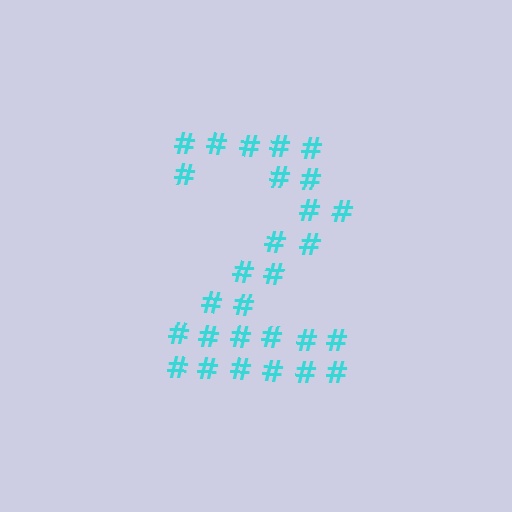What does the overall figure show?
The overall figure shows the digit 2.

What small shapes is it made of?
It is made of small hash symbols.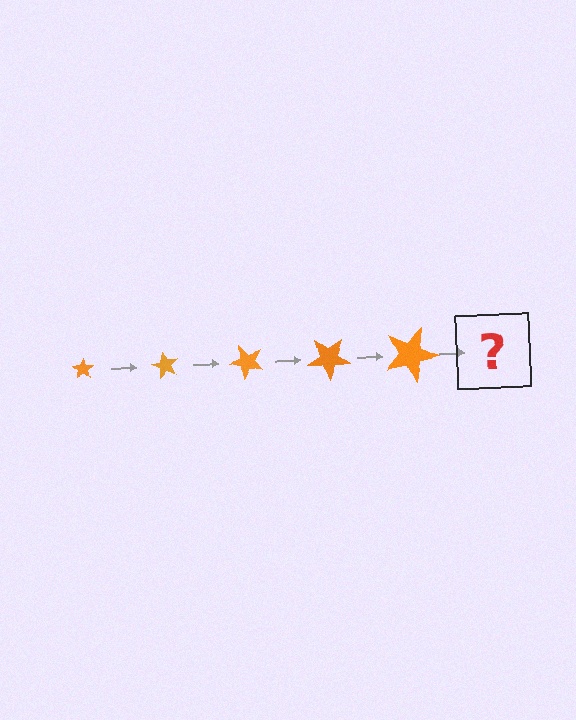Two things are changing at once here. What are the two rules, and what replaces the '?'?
The two rules are that the star grows larger each step and it rotates 60 degrees each step. The '?' should be a star, larger than the previous one and rotated 300 degrees from the start.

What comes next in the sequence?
The next element should be a star, larger than the previous one and rotated 300 degrees from the start.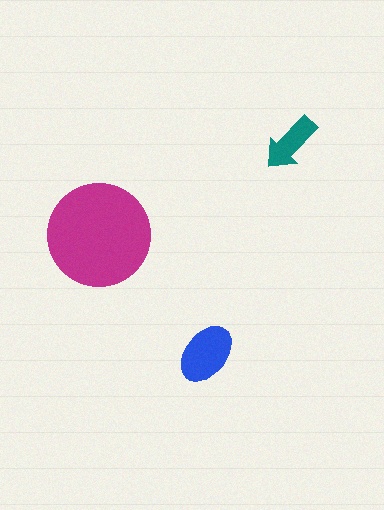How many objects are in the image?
There are 3 objects in the image.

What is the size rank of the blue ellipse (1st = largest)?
2nd.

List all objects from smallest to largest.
The teal arrow, the blue ellipse, the magenta circle.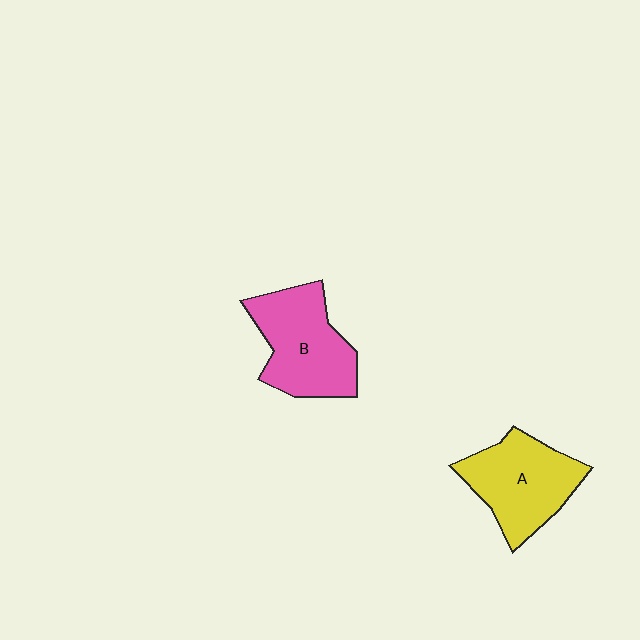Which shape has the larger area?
Shape B (pink).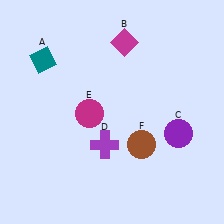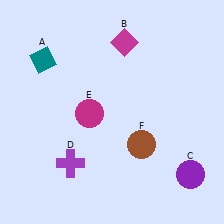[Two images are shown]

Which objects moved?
The objects that moved are: the purple circle (C), the purple cross (D).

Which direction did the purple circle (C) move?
The purple circle (C) moved down.